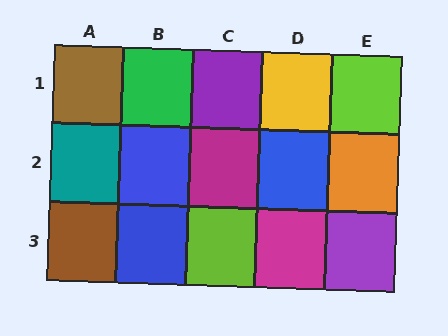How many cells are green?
1 cell is green.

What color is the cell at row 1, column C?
Purple.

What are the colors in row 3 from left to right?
Brown, blue, lime, magenta, purple.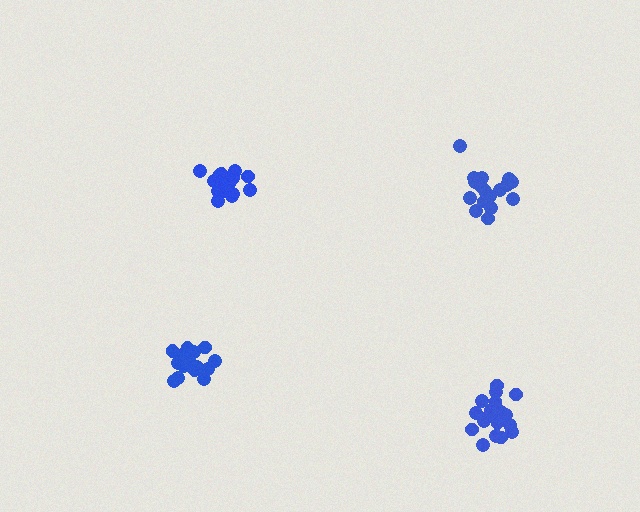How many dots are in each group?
Group 1: 18 dots, Group 2: 19 dots, Group 3: 19 dots, Group 4: 16 dots (72 total).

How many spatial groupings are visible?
There are 4 spatial groupings.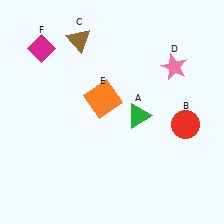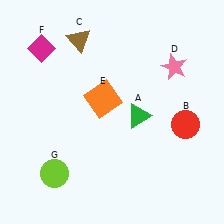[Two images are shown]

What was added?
A lime circle (G) was added in Image 2.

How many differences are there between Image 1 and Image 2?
There is 1 difference between the two images.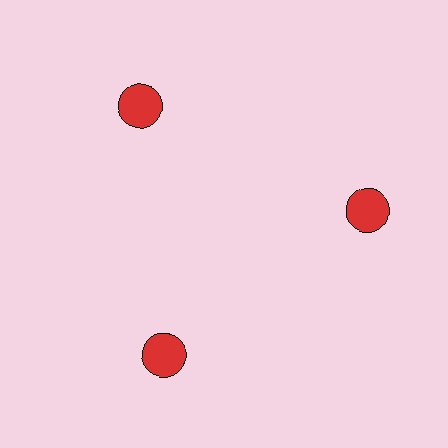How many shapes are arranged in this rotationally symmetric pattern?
There are 3 shapes, arranged in 3 groups of 1.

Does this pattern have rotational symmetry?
Yes, this pattern has 3-fold rotational symmetry. It looks the same after rotating 120 degrees around the center.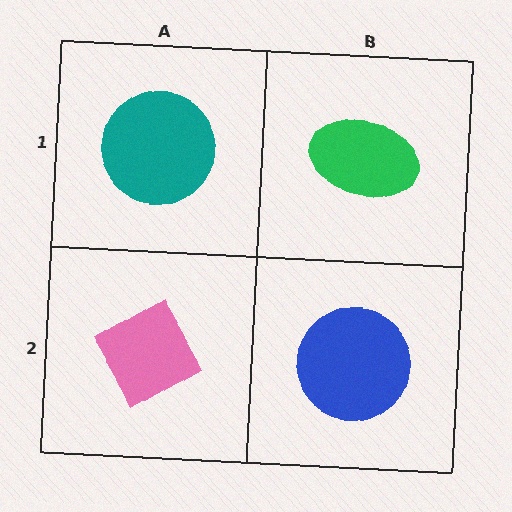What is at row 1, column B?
A green ellipse.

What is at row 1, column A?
A teal circle.